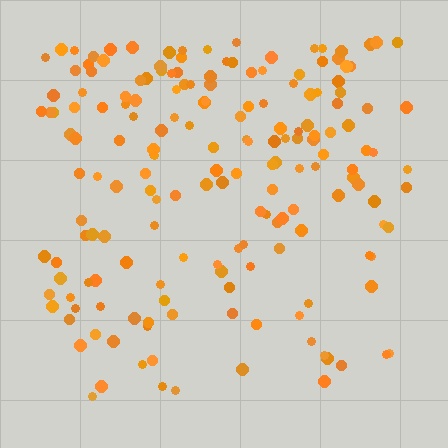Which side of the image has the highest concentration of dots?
The top.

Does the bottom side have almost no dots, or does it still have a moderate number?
Still a moderate number, just noticeably fewer than the top.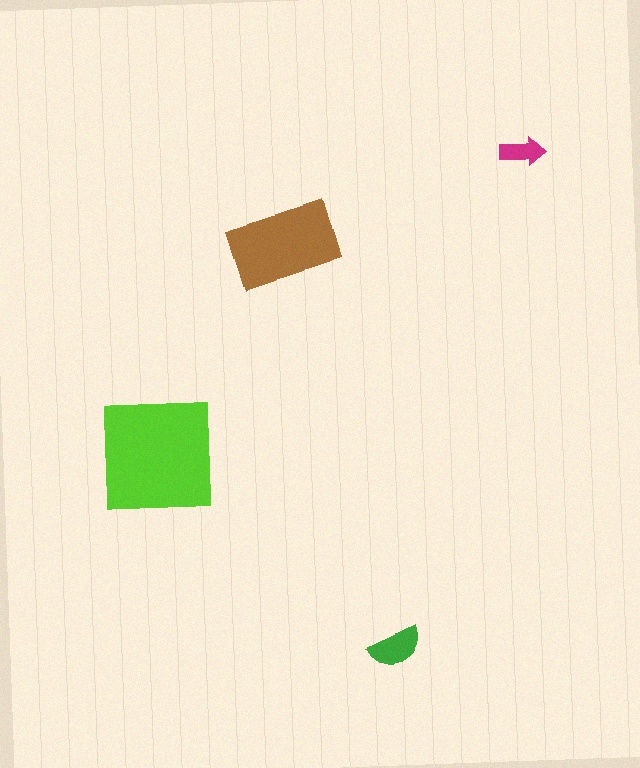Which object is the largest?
The lime square.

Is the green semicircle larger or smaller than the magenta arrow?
Larger.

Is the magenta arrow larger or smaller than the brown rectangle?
Smaller.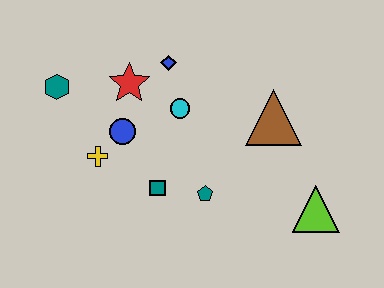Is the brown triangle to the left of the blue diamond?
No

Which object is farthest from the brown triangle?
The teal hexagon is farthest from the brown triangle.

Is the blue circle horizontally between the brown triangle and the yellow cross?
Yes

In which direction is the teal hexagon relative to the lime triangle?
The teal hexagon is to the left of the lime triangle.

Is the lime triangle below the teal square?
Yes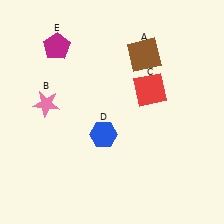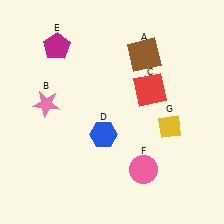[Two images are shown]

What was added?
A pink circle (F), a yellow diamond (G) were added in Image 2.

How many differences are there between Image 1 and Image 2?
There are 2 differences between the two images.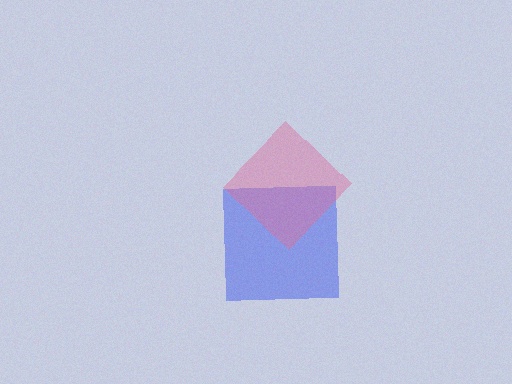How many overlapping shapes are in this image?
There are 2 overlapping shapes in the image.